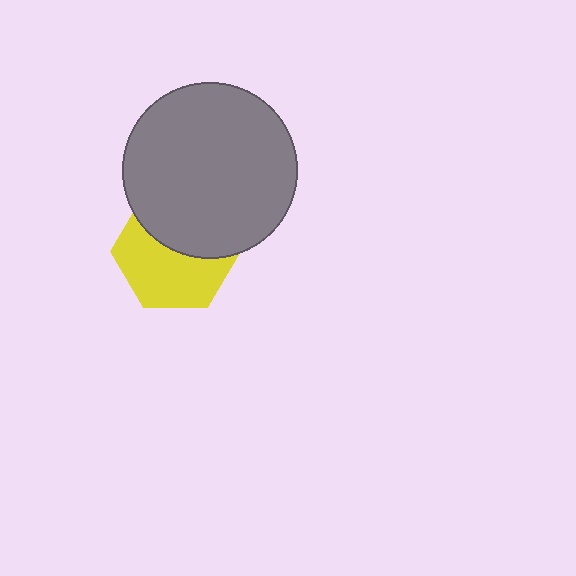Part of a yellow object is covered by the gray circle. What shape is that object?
It is a hexagon.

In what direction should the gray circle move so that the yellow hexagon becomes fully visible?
The gray circle should move up. That is the shortest direction to clear the overlap and leave the yellow hexagon fully visible.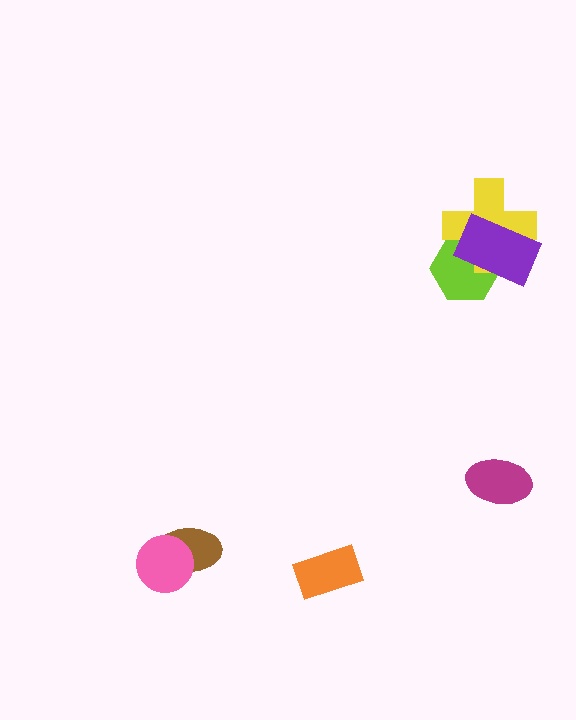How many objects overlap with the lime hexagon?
2 objects overlap with the lime hexagon.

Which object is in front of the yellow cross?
The purple rectangle is in front of the yellow cross.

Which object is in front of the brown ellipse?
The pink circle is in front of the brown ellipse.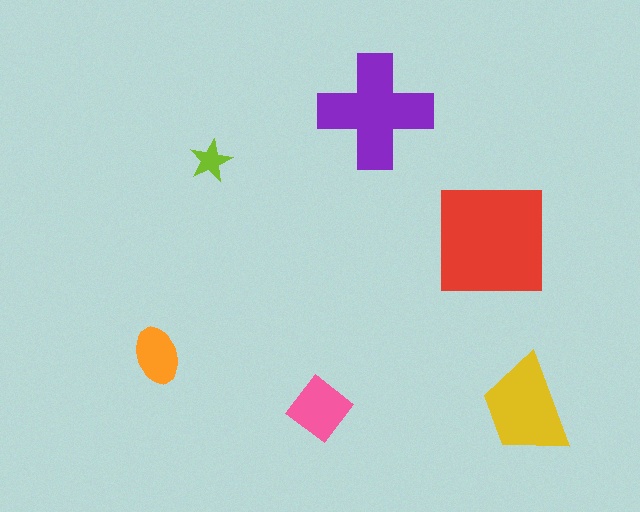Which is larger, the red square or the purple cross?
The red square.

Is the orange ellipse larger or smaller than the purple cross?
Smaller.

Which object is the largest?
The red square.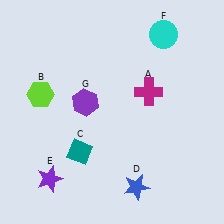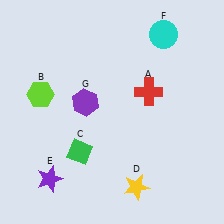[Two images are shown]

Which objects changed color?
A changed from magenta to red. C changed from teal to green. D changed from blue to yellow.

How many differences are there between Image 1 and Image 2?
There are 3 differences between the two images.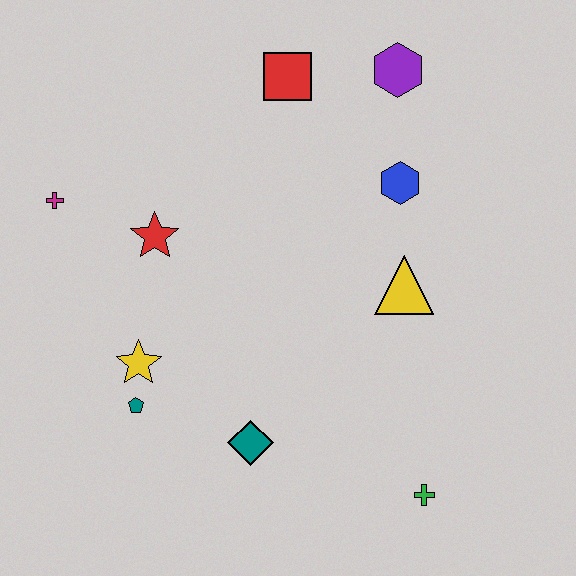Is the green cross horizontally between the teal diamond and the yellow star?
No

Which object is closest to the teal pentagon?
The yellow star is closest to the teal pentagon.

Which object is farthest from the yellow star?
The purple hexagon is farthest from the yellow star.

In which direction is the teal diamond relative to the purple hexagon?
The teal diamond is below the purple hexagon.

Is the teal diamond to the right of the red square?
No